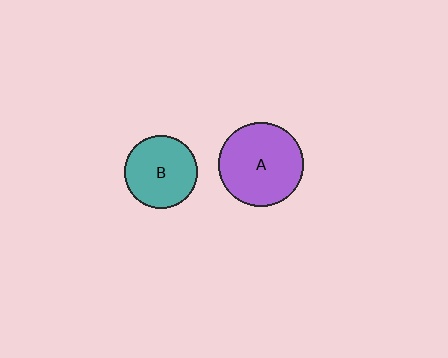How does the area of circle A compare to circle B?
Approximately 1.4 times.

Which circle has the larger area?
Circle A (purple).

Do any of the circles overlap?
No, none of the circles overlap.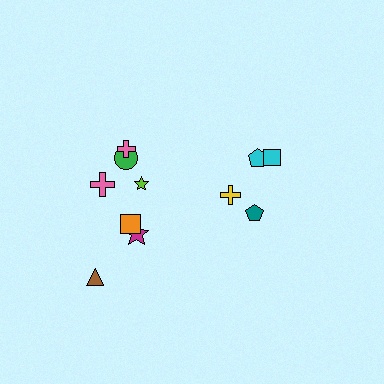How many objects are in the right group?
There are 4 objects.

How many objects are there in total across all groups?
There are 11 objects.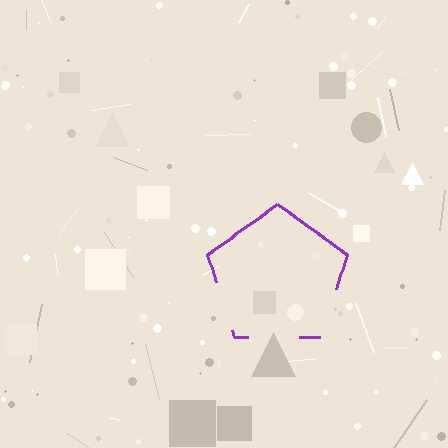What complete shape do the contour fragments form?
The contour fragments form a pentagon.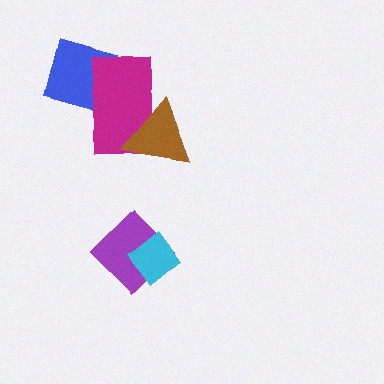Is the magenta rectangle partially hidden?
Yes, it is partially covered by another shape.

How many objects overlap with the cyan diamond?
1 object overlaps with the cyan diamond.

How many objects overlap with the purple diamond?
1 object overlaps with the purple diamond.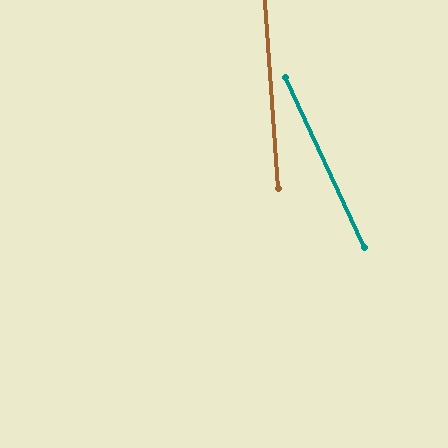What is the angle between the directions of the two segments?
Approximately 21 degrees.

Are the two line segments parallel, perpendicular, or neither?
Neither parallel nor perpendicular — they differ by about 21°.